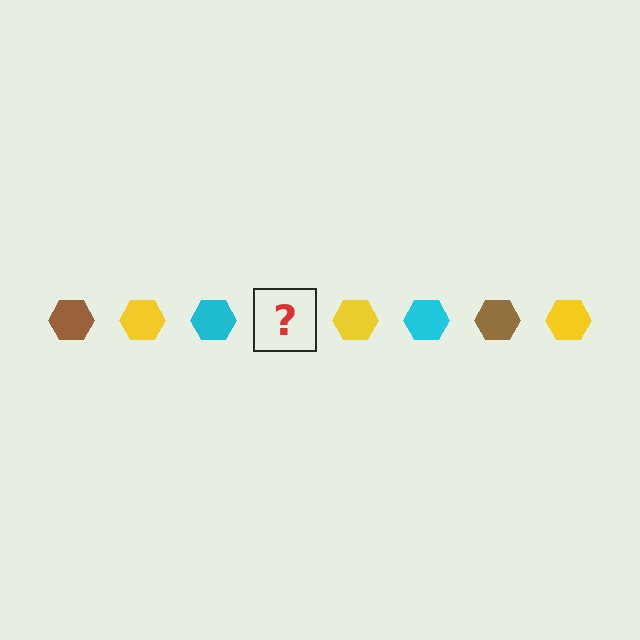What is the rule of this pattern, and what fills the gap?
The rule is that the pattern cycles through brown, yellow, cyan hexagons. The gap should be filled with a brown hexagon.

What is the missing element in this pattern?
The missing element is a brown hexagon.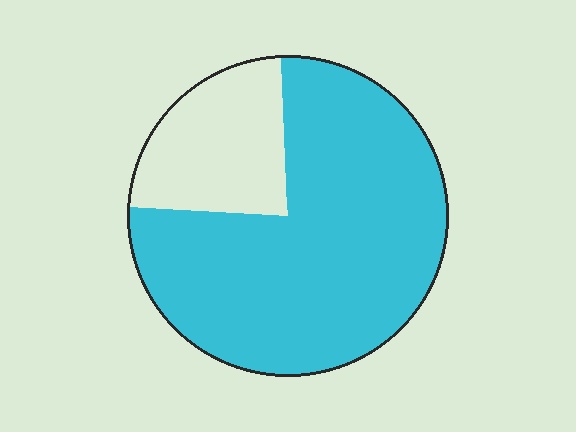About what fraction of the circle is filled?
About three quarters (3/4).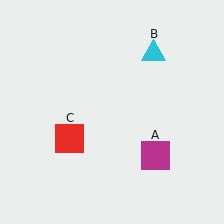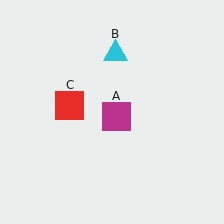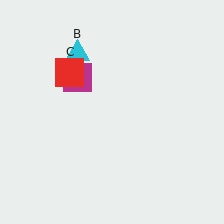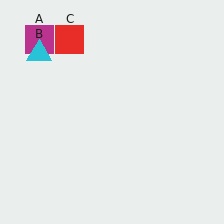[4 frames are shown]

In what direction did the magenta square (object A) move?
The magenta square (object A) moved up and to the left.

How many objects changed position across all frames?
3 objects changed position: magenta square (object A), cyan triangle (object B), red square (object C).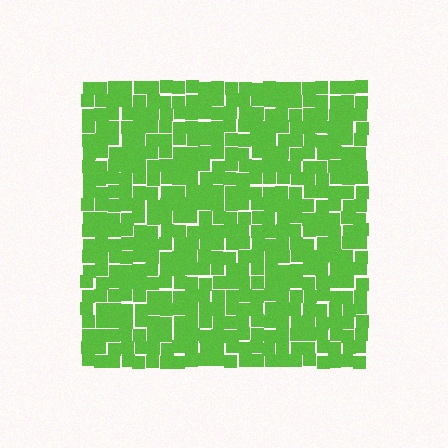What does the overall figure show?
The overall figure shows a square.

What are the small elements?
The small elements are squares.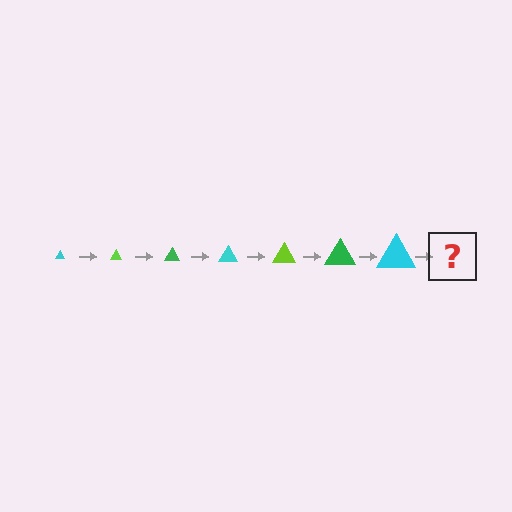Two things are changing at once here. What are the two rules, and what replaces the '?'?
The two rules are that the triangle grows larger each step and the color cycles through cyan, lime, and green. The '?' should be a lime triangle, larger than the previous one.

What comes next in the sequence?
The next element should be a lime triangle, larger than the previous one.